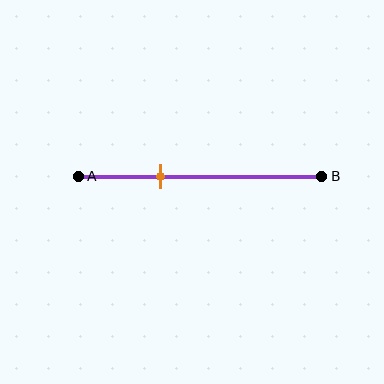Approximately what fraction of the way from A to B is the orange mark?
The orange mark is approximately 35% of the way from A to B.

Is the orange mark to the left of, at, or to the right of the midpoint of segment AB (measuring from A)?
The orange mark is to the left of the midpoint of segment AB.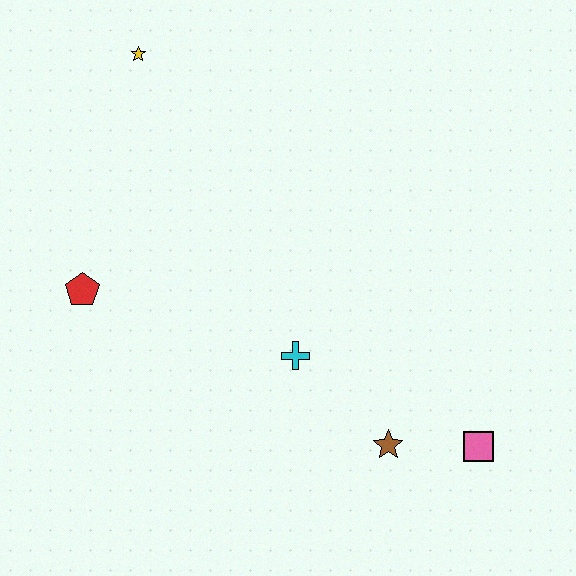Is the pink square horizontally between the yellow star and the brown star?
No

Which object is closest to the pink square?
The brown star is closest to the pink square.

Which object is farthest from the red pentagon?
The pink square is farthest from the red pentagon.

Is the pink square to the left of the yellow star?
No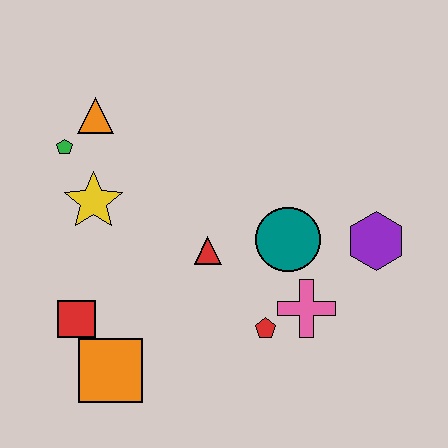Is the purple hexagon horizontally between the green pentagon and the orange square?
No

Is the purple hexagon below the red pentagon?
No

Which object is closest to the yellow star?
The green pentagon is closest to the yellow star.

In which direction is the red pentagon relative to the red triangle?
The red pentagon is below the red triangle.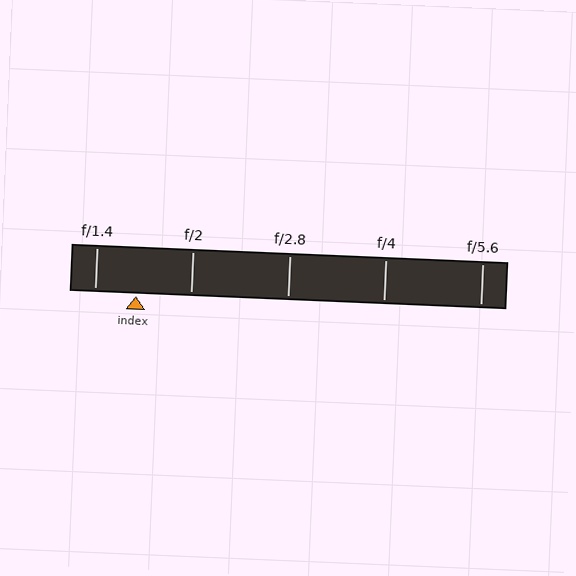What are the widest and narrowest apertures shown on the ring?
The widest aperture shown is f/1.4 and the narrowest is f/5.6.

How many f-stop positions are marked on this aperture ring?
There are 5 f-stop positions marked.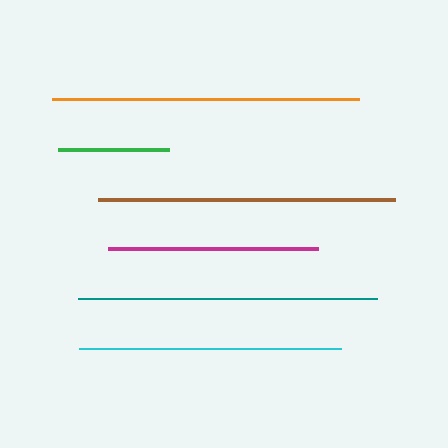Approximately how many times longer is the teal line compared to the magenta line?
The teal line is approximately 1.4 times the length of the magenta line.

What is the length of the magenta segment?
The magenta segment is approximately 211 pixels long.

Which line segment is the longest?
The orange line is the longest at approximately 307 pixels.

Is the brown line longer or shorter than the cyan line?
The brown line is longer than the cyan line.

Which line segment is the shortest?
The green line is the shortest at approximately 110 pixels.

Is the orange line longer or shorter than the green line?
The orange line is longer than the green line.